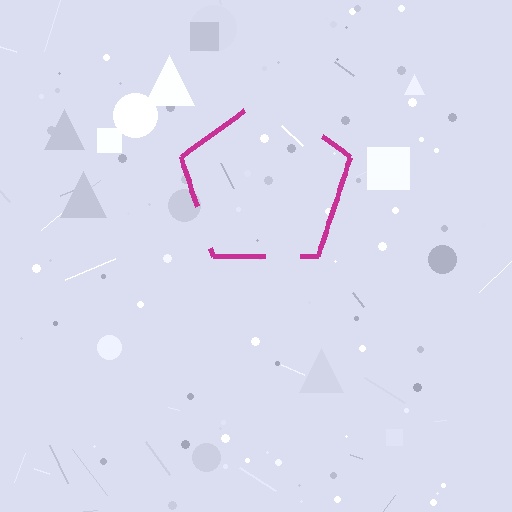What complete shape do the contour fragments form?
The contour fragments form a pentagon.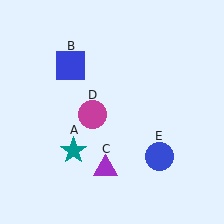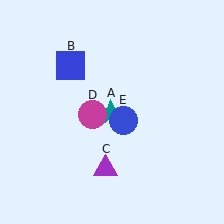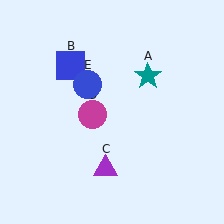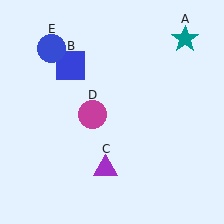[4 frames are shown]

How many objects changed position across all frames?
2 objects changed position: teal star (object A), blue circle (object E).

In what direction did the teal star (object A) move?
The teal star (object A) moved up and to the right.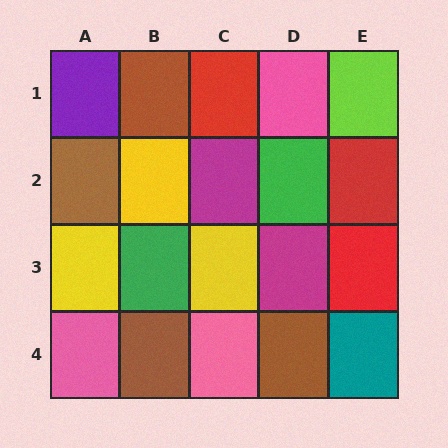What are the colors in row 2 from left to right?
Brown, yellow, magenta, green, red.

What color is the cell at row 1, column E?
Lime.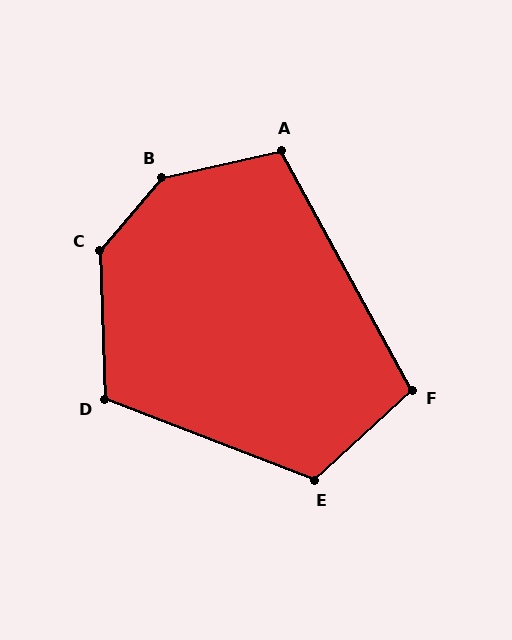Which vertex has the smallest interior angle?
F, at approximately 104 degrees.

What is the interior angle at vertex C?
Approximately 138 degrees (obtuse).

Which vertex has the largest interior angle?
B, at approximately 143 degrees.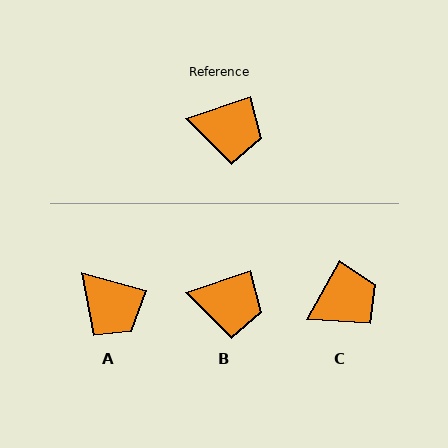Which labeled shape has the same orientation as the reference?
B.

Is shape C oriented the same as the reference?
No, it is off by about 42 degrees.